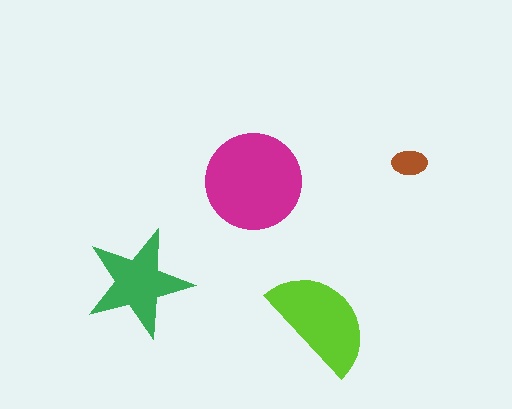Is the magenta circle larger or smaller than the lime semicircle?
Larger.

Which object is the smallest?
The brown ellipse.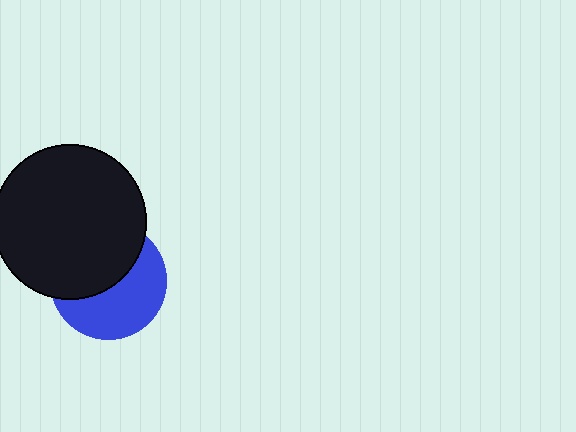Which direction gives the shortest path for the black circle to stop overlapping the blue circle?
Moving up gives the shortest separation.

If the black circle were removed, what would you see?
You would see the complete blue circle.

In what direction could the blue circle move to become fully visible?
The blue circle could move down. That would shift it out from behind the black circle entirely.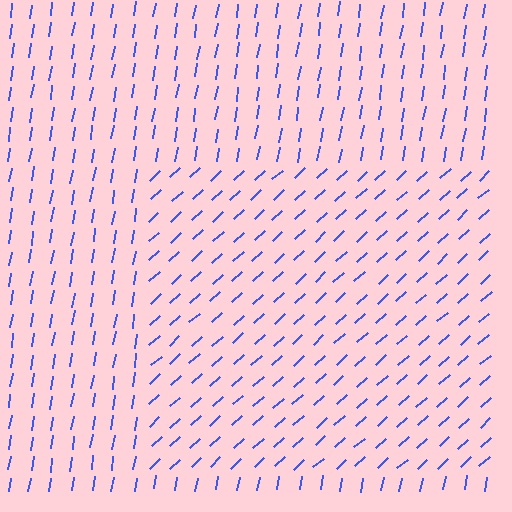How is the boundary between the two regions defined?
The boundary is defined purely by a change in line orientation (approximately 39 degrees difference). All lines are the same color and thickness.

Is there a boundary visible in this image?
Yes, there is a texture boundary formed by a change in line orientation.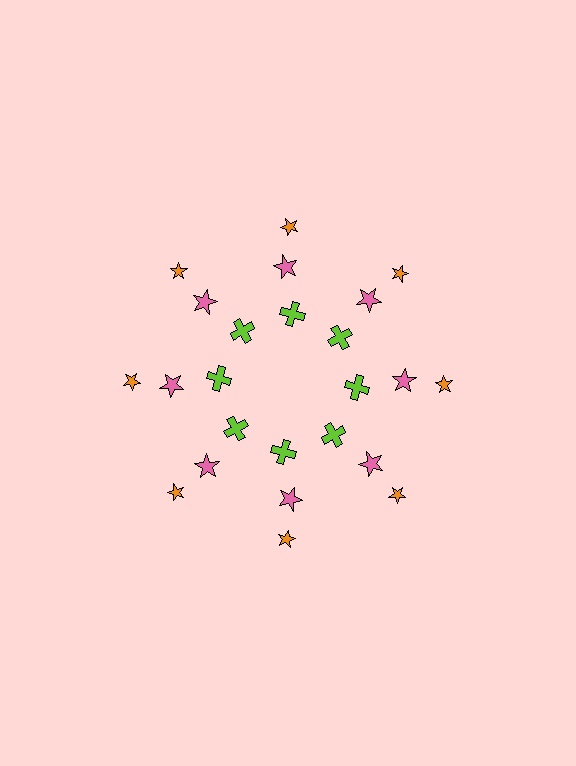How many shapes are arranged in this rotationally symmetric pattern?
There are 24 shapes, arranged in 8 groups of 3.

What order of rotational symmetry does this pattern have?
This pattern has 8-fold rotational symmetry.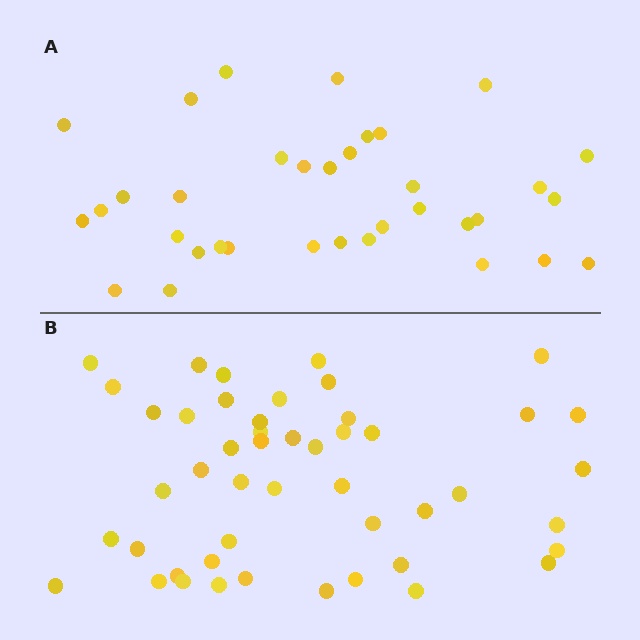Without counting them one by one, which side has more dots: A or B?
Region B (the bottom region) has more dots.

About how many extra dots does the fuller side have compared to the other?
Region B has approximately 15 more dots than region A.